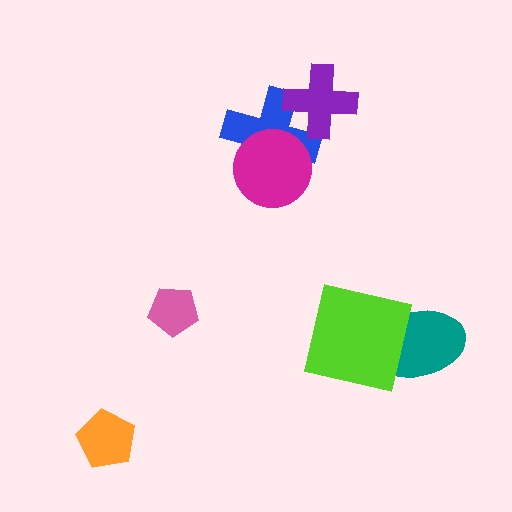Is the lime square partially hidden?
No, no other shape covers it.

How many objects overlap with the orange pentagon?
0 objects overlap with the orange pentagon.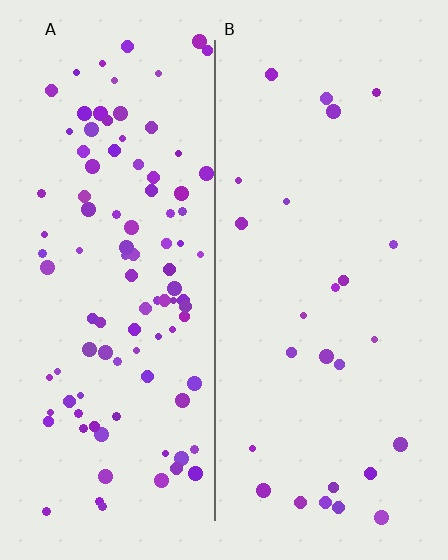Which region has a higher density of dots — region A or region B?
A (the left).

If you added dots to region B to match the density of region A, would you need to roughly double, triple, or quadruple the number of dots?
Approximately quadruple.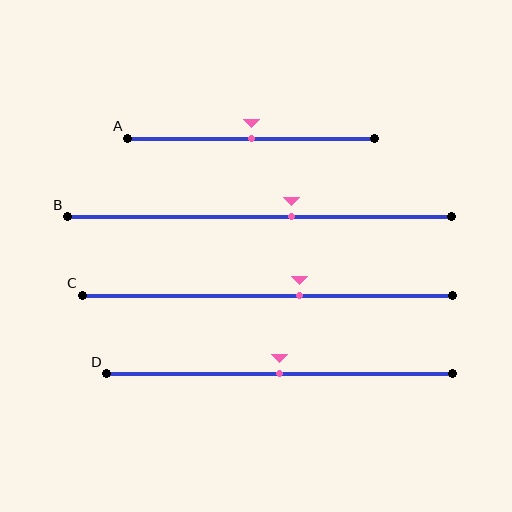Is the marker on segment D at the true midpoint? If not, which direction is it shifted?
Yes, the marker on segment D is at the true midpoint.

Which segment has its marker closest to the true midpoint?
Segment A has its marker closest to the true midpoint.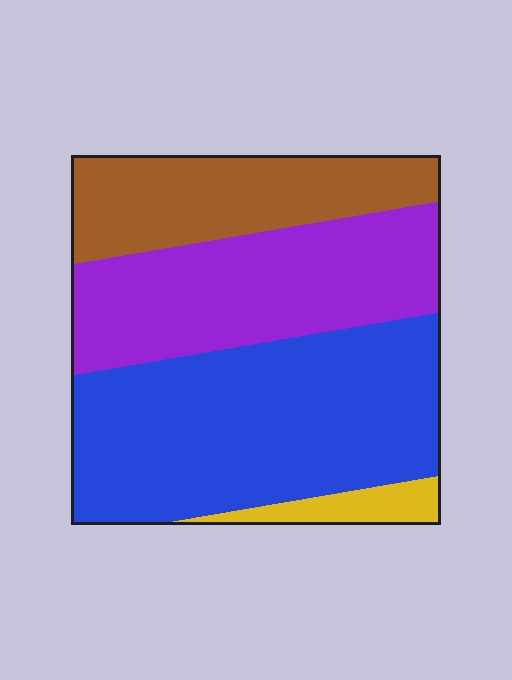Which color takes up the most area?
Blue, at roughly 45%.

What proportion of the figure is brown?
Brown takes up about one fifth (1/5) of the figure.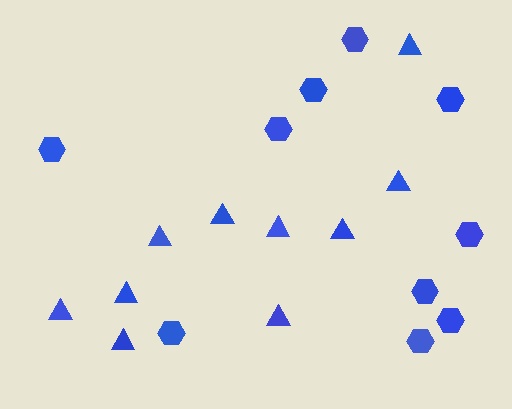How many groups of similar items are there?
There are 2 groups: one group of triangles (10) and one group of hexagons (10).